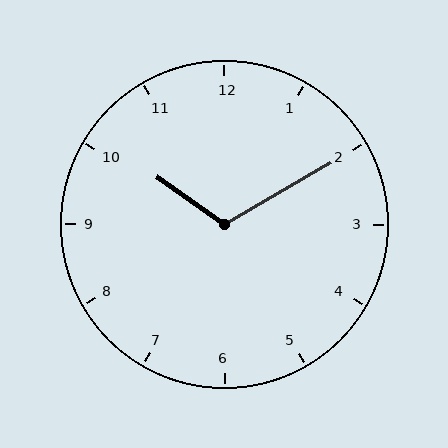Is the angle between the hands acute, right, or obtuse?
It is obtuse.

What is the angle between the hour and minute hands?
Approximately 115 degrees.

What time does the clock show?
10:10.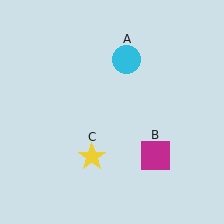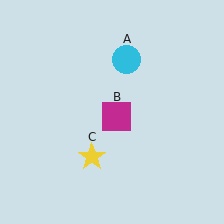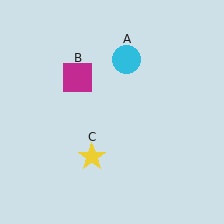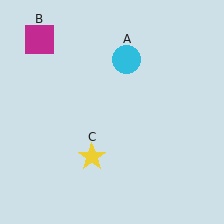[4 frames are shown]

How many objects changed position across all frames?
1 object changed position: magenta square (object B).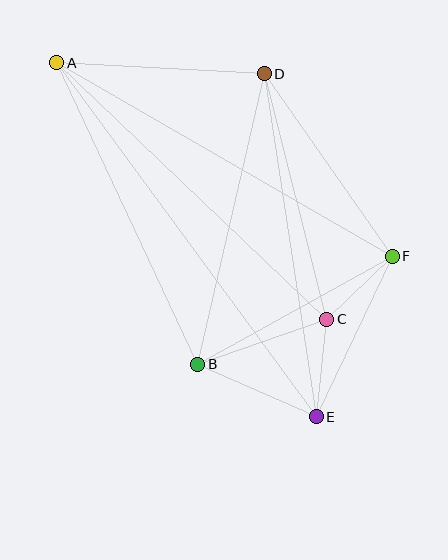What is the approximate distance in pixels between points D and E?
The distance between D and E is approximately 347 pixels.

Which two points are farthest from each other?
Points A and E are farthest from each other.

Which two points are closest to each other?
Points C and F are closest to each other.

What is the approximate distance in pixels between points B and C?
The distance between B and C is approximately 137 pixels.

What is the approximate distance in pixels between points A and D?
The distance between A and D is approximately 208 pixels.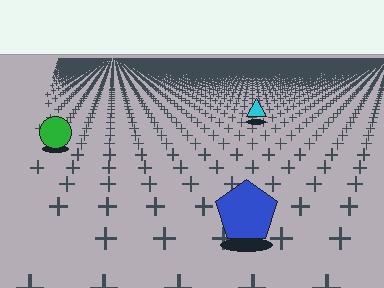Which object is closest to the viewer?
The blue pentagon is closest. The texture marks near it are larger and more spread out.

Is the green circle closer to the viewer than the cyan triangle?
Yes. The green circle is closer — you can tell from the texture gradient: the ground texture is coarser near it.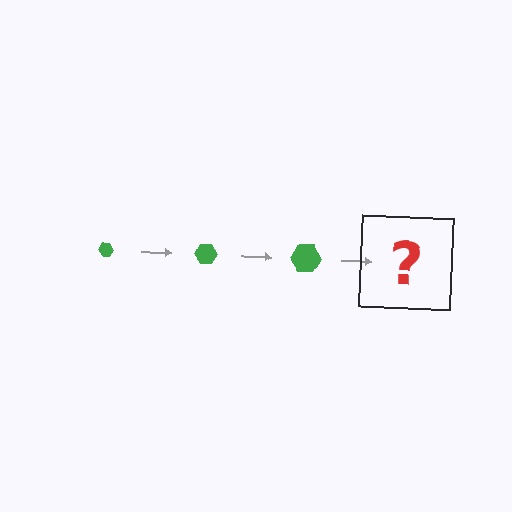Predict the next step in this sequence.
The next step is a green hexagon, larger than the previous one.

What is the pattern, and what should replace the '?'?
The pattern is that the hexagon gets progressively larger each step. The '?' should be a green hexagon, larger than the previous one.